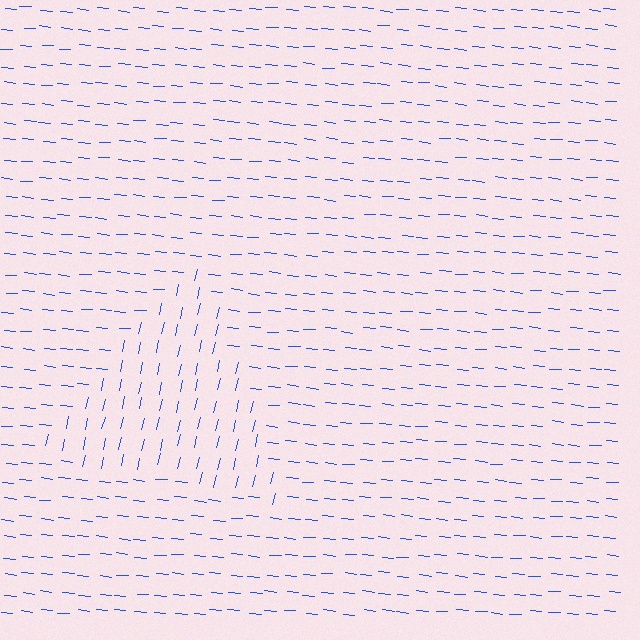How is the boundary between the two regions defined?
The boundary is defined purely by a change in line orientation (approximately 82 degrees difference). All lines are the same color and thickness.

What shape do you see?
I see a triangle.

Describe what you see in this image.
The image is filled with small blue line segments. A triangle region in the image has lines oriented differently from the surrounding lines, creating a visible texture boundary.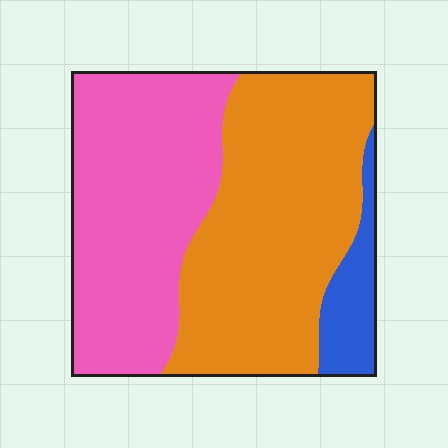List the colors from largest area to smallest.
From largest to smallest: orange, pink, blue.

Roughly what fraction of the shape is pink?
Pink takes up between a quarter and a half of the shape.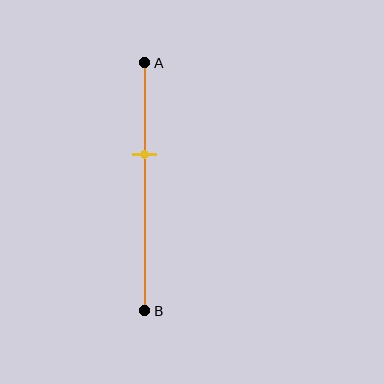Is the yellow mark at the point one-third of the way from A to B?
No, the mark is at about 35% from A, not at the 33% one-third point.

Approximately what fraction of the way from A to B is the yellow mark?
The yellow mark is approximately 35% of the way from A to B.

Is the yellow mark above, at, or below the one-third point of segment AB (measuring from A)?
The yellow mark is below the one-third point of segment AB.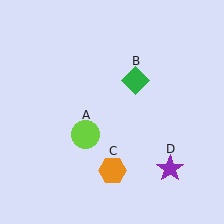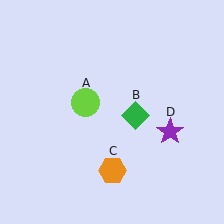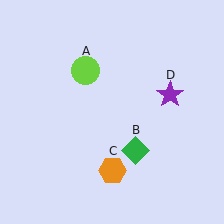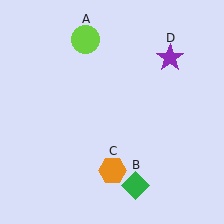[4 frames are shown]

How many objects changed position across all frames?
3 objects changed position: lime circle (object A), green diamond (object B), purple star (object D).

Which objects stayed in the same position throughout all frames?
Orange hexagon (object C) remained stationary.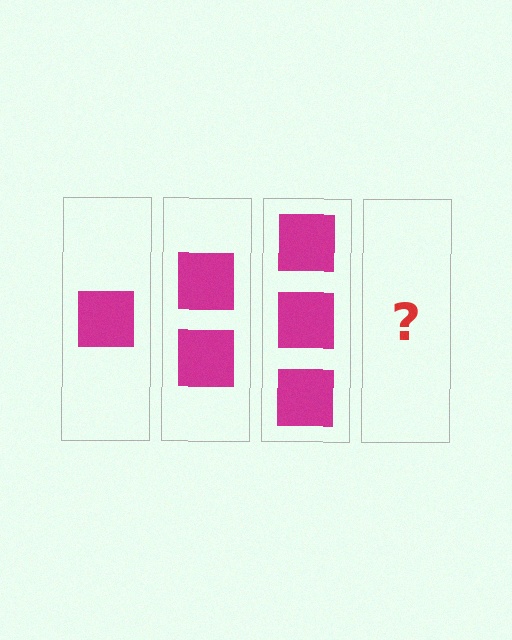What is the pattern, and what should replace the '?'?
The pattern is that each step adds one more square. The '?' should be 4 squares.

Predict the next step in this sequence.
The next step is 4 squares.